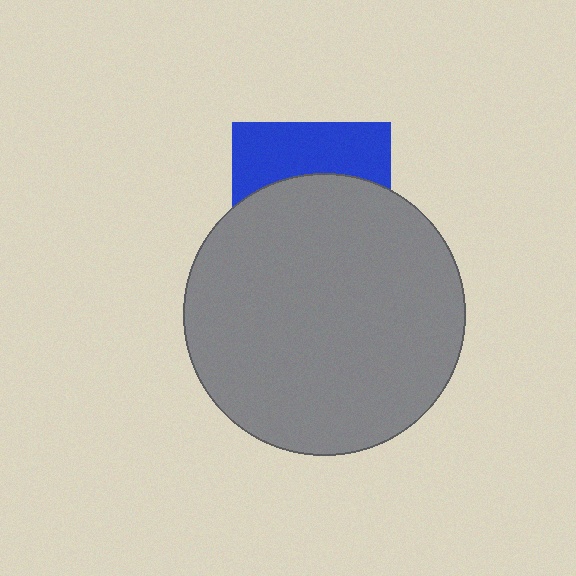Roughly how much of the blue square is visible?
A small part of it is visible (roughly 38%).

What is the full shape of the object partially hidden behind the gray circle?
The partially hidden object is a blue square.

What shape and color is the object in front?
The object in front is a gray circle.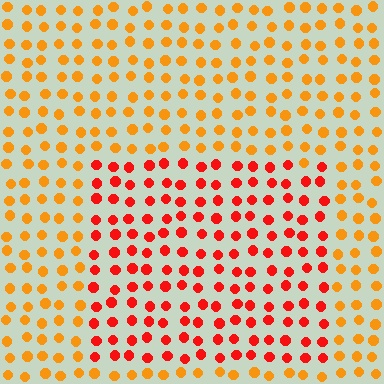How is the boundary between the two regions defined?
The boundary is defined purely by a slight shift in hue (about 35 degrees). Spacing, size, and orientation are identical on both sides.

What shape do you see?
I see a rectangle.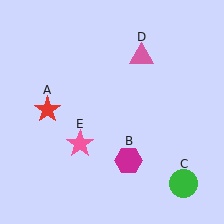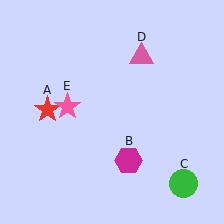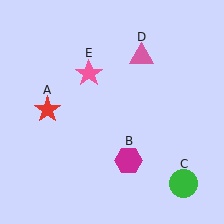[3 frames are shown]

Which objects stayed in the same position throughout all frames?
Red star (object A) and magenta hexagon (object B) and green circle (object C) and pink triangle (object D) remained stationary.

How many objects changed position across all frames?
1 object changed position: pink star (object E).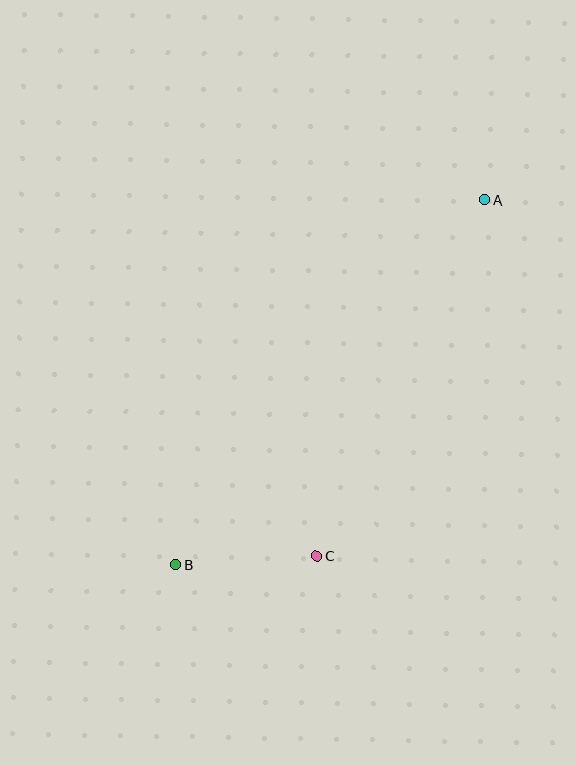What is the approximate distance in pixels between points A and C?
The distance between A and C is approximately 394 pixels.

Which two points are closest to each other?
Points B and C are closest to each other.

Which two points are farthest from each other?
Points A and B are farthest from each other.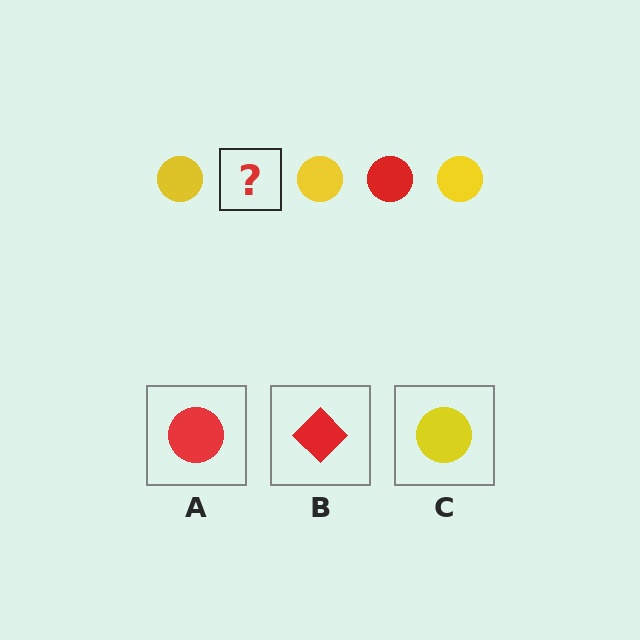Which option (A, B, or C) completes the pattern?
A.